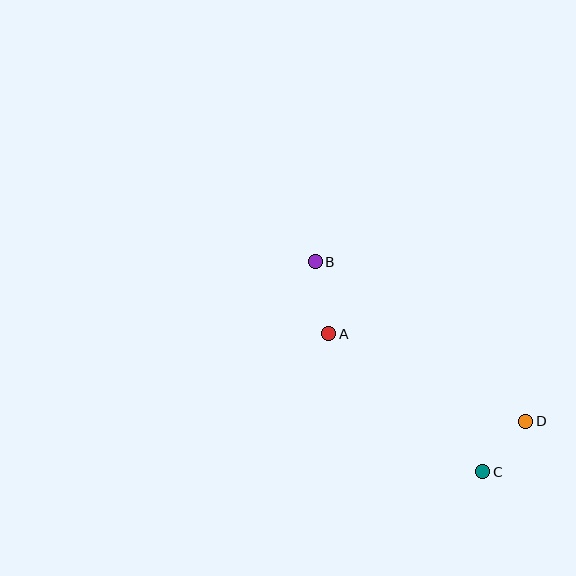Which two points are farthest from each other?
Points B and C are farthest from each other.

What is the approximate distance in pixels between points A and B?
The distance between A and B is approximately 73 pixels.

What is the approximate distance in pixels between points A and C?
The distance between A and C is approximately 207 pixels.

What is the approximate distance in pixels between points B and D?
The distance between B and D is approximately 264 pixels.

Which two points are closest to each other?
Points C and D are closest to each other.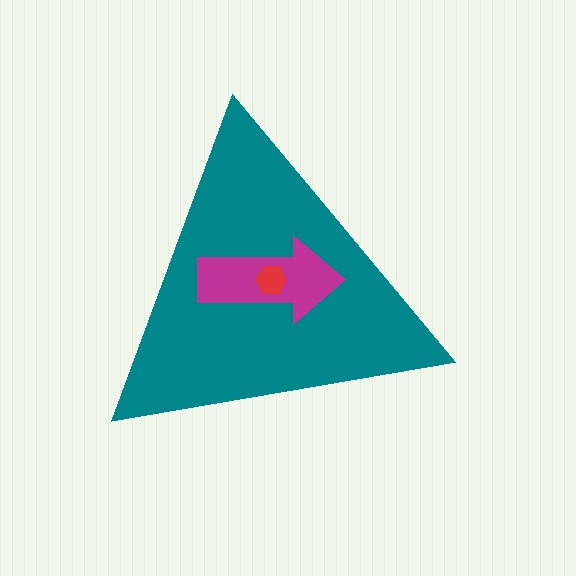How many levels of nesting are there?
3.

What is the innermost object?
The red hexagon.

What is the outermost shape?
The teal triangle.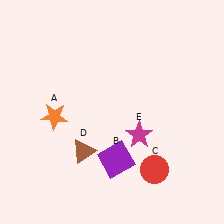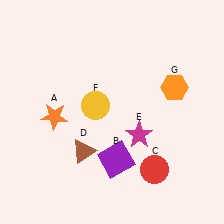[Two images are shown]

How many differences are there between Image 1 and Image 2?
There are 2 differences between the two images.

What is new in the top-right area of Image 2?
An orange hexagon (G) was added in the top-right area of Image 2.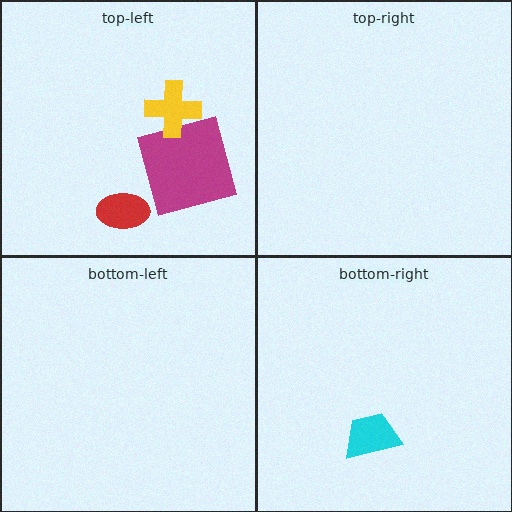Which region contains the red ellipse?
The top-left region.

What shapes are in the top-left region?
The red ellipse, the magenta square, the yellow cross.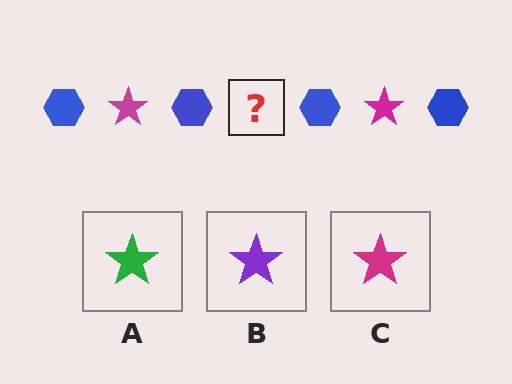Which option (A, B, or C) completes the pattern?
C.